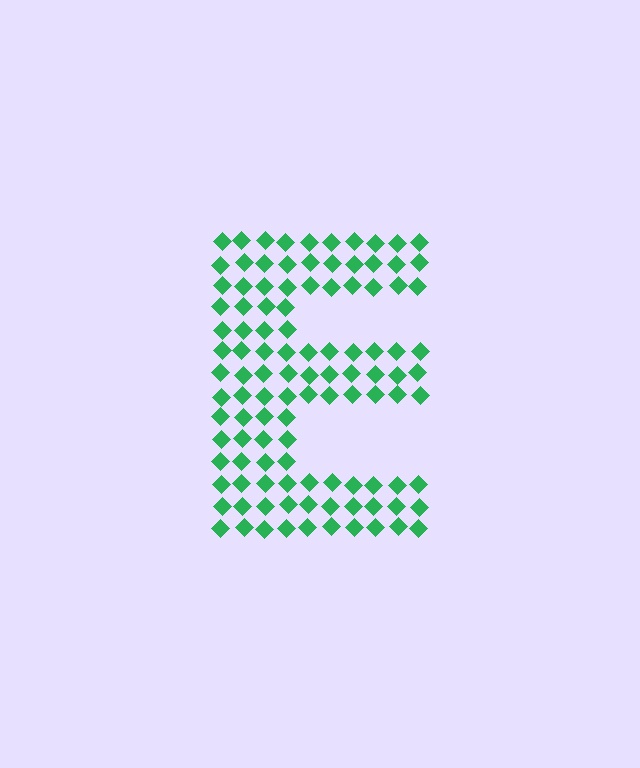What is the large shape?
The large shape is the letter E.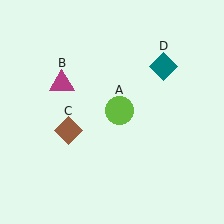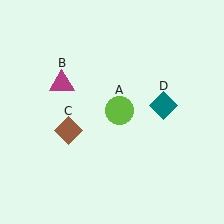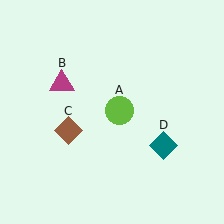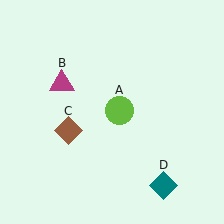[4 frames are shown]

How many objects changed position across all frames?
1 object changed position: teal diamond (object D).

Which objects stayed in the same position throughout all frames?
Lime circle (object A) and magenta triangle (object B) and brown diamond (object C) remained stationary.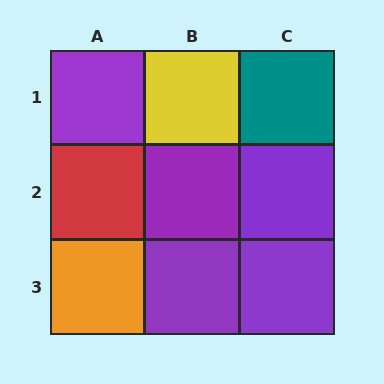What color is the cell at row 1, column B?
Yellow.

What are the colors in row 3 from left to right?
Orange, purple, purple.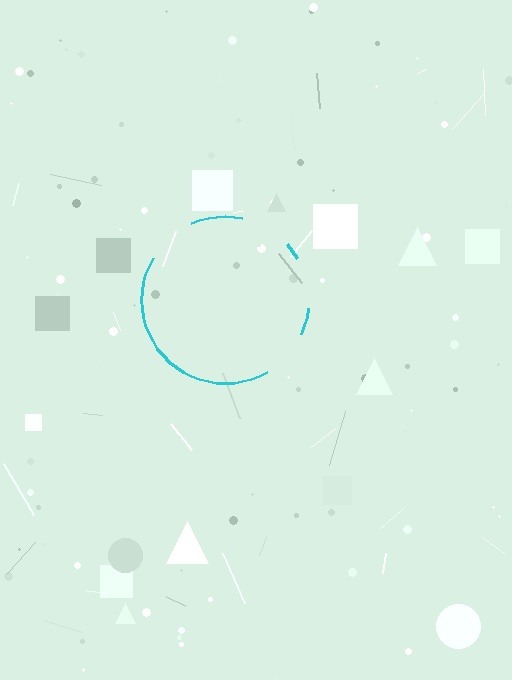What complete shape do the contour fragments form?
The contour fragments form a circle.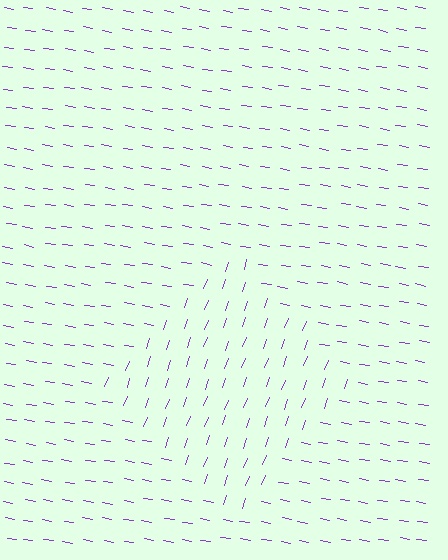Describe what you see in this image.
The image is filled with small purple line segments. A diamond region in the image has lines oriented differently from the surrounding lines, creating a visible texture boundary.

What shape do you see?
I see a diamond.